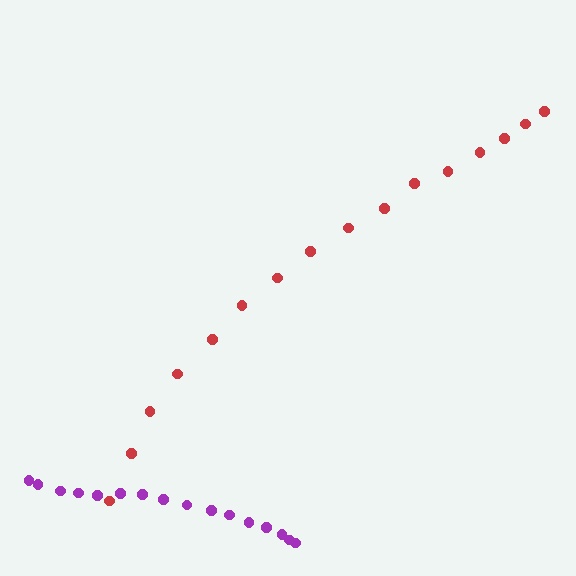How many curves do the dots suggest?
There are 2 distinct paths.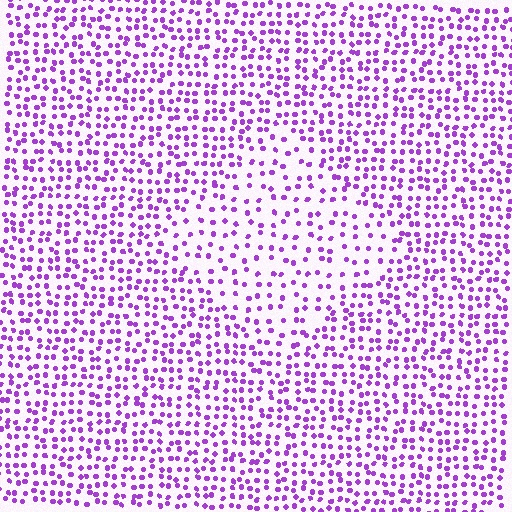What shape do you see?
I see a diamond.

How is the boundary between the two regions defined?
The boundary is defined by a change in element density (approximately 1.8x ratio). All elements are the same color, size, and shape.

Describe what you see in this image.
The image contains small purple elements arranged at two different densities. A diamond-shaped region is visible where the elements are less densely packed than the surrounding area.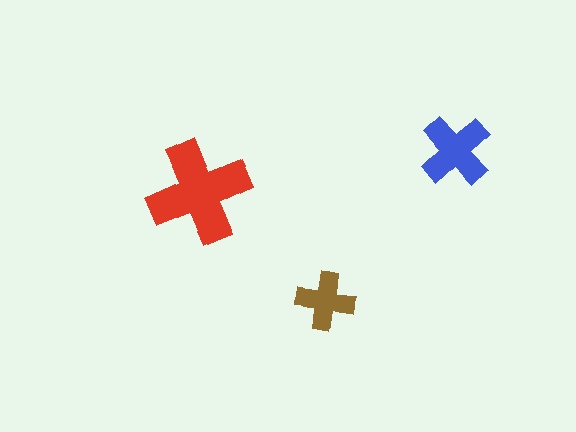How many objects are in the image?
There are 3 objects in the image.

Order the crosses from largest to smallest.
the red one, the blue one, the brown one.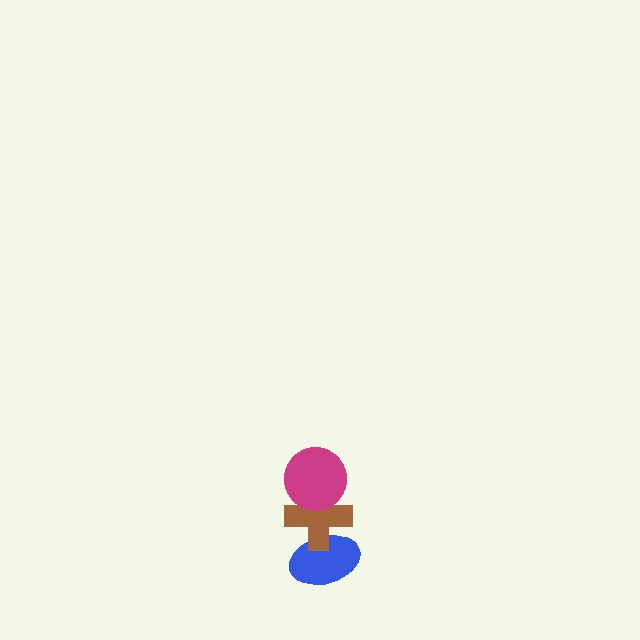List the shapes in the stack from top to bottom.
From top to bottom: the magenta circle, the brown cross, the blue ellipse.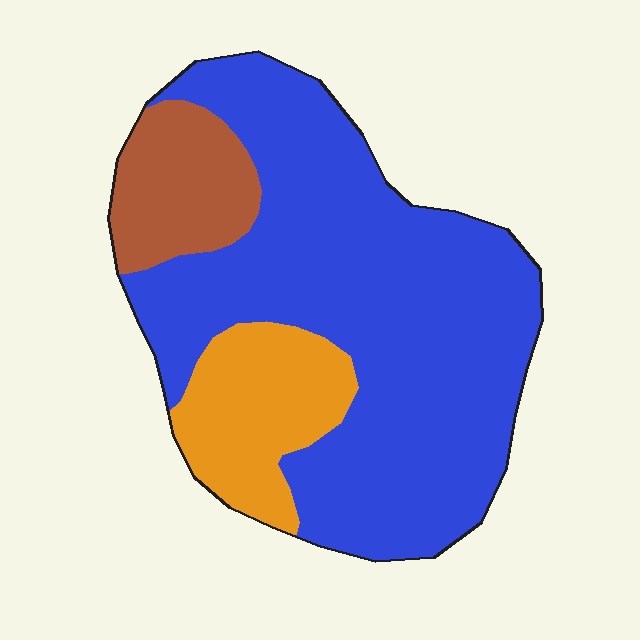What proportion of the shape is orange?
Orange takes up about one sixth (1/6) of the shape.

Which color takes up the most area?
Blue, at roughly 70%.